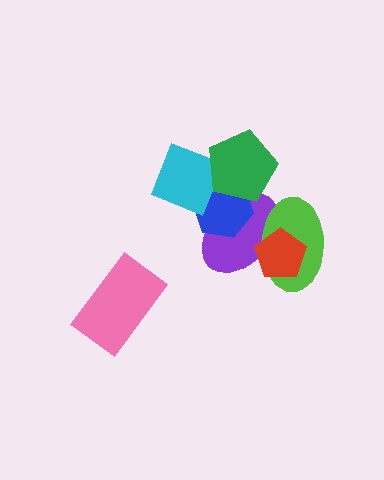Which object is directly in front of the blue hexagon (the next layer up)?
The cyan diamond is directly in front of the blue hexagon.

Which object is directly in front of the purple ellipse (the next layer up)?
The blue hexagon is directly in front of the purple ellipse.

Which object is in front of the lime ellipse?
The red pentagon is in front of the lime ellipse.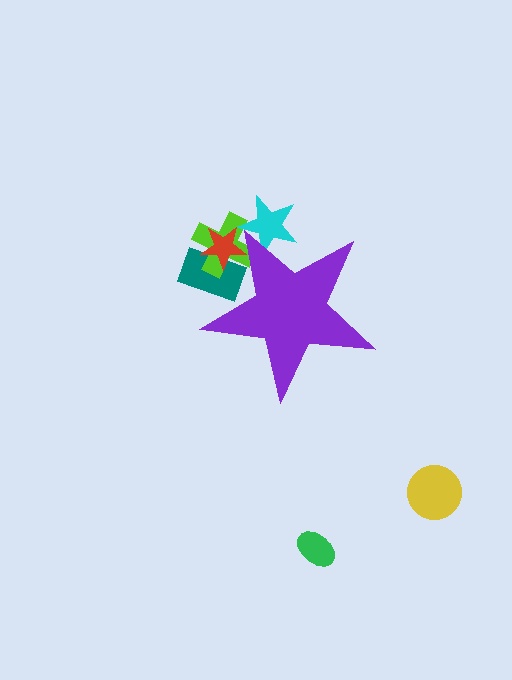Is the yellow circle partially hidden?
No, the yellow circle is fully visible.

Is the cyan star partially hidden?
Yes, the cyan star is partially hidden behind the purple star.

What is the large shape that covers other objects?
A purple star.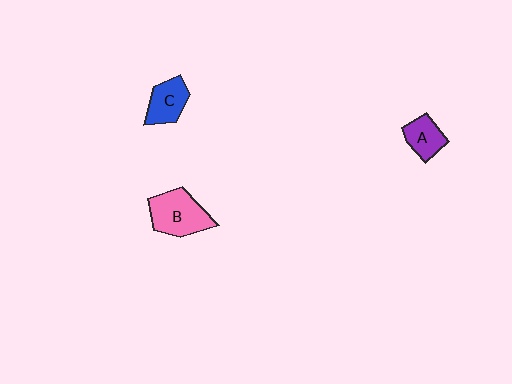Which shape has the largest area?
Shape B (pink).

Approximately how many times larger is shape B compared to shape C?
Approximately 1.5 times.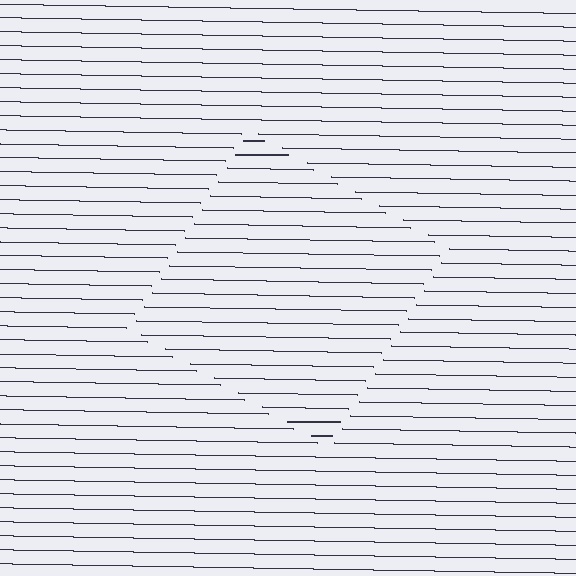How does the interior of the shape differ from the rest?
The interior of the shape contains the same grating, shifted by half a period — the contour is defined by the phase discontinuity where line-ends from the inner and outer gratings abut.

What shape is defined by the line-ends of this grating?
An illusory square. The interior of the shape contains the same grating, shifted by half a period — the contour is defined by the phase discontinuity where line-ends from the inner and outer gratings abut.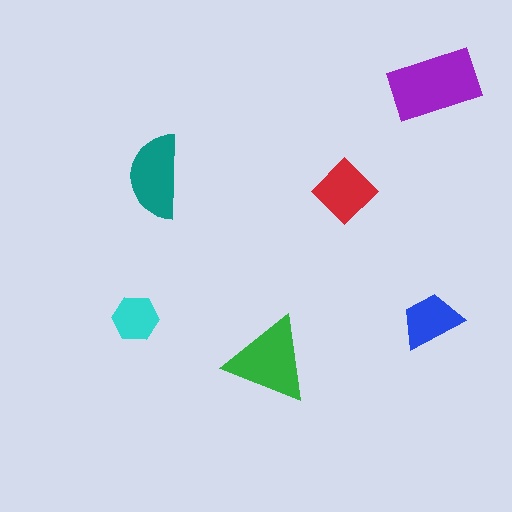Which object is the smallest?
The cyan hexagon.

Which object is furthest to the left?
The cyan hexagon is leftmost.